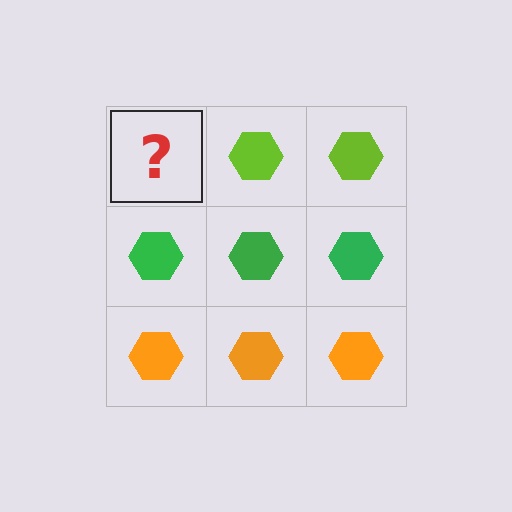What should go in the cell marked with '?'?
The missing cell should contain a lime hexagon.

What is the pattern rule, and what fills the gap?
The rule is that each row has a consistent color. The gap should be filled with a lime hexagon.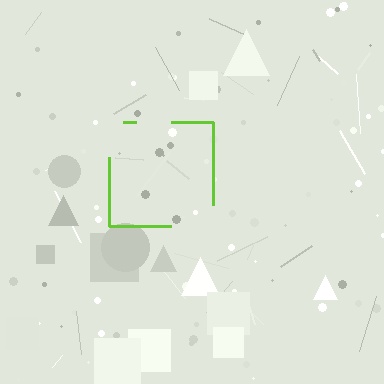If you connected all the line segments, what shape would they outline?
They would outline a square.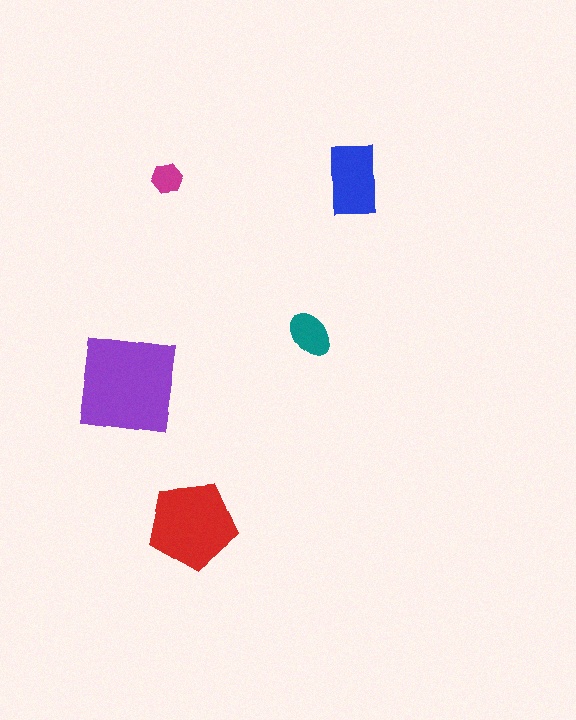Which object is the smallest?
The magenta hexagon.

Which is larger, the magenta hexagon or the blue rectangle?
The blue rectangle.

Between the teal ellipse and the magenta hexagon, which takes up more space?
The teal ellipse.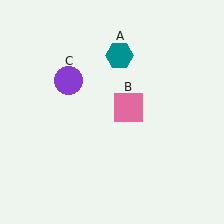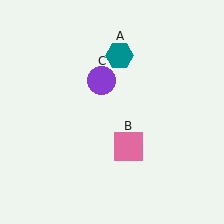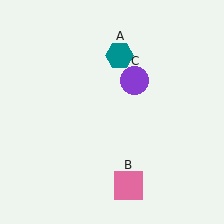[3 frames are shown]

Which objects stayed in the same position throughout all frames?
Teal hexagon (object A) remained stationary.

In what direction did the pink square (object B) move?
The pink square (object B) moved down.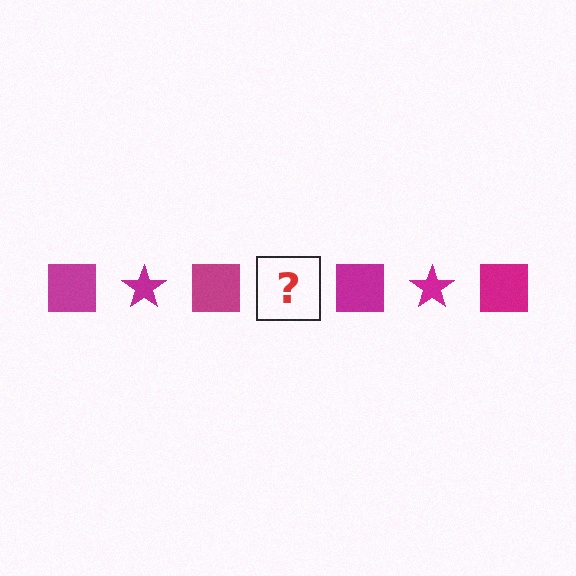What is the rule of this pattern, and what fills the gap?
The rule is that the pattern cycles through square, star shapes in magenta. The gap should be filled with a magenta star.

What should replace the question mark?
The question mark should be replaced with a magenta star.